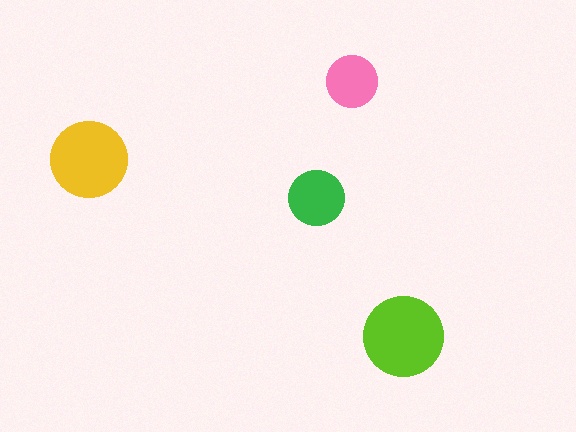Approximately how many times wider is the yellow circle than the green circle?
About 1.5 times wider.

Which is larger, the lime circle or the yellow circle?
The lime one.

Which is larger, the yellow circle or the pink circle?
The yellow one.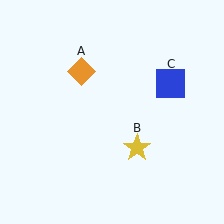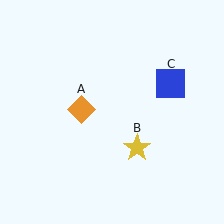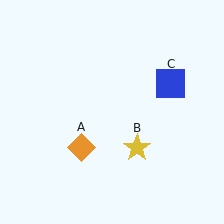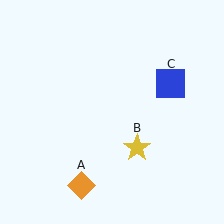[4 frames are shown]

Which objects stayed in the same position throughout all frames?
Yellow star (object B) and blue square (object C) remained stationary.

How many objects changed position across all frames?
1 object changed position: orange diamond (object A).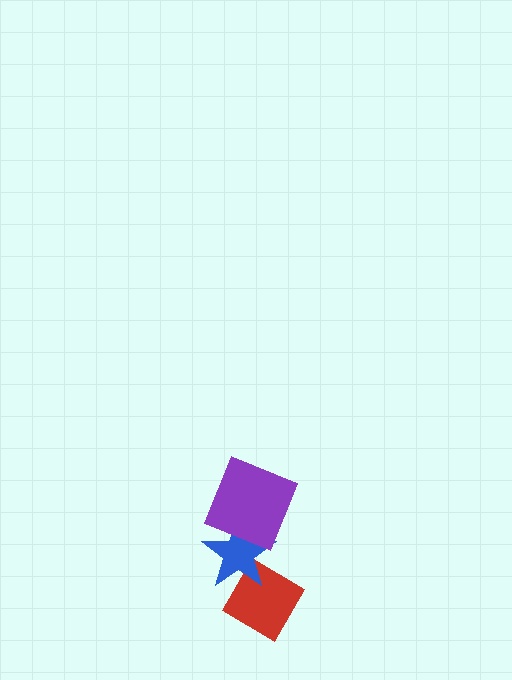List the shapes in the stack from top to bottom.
From top to bottom: the purple square, the blue star, the red diamond.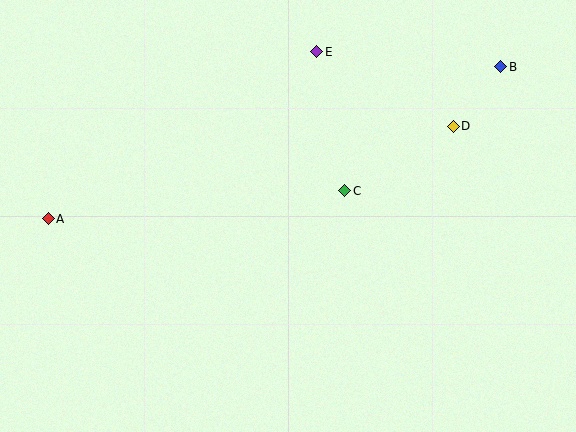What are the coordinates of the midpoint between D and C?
The midpoint between D and C is at (399, 158).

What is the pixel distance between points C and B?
The distance between C and B is 199 pixels.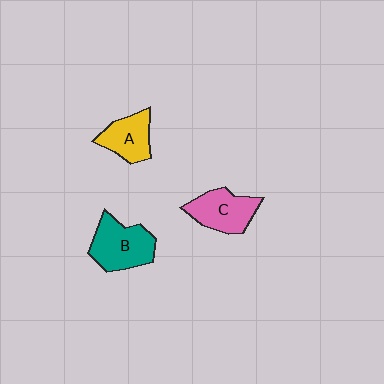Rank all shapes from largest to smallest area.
From largest to smallest: B (teal), C (pink), A (yellow).